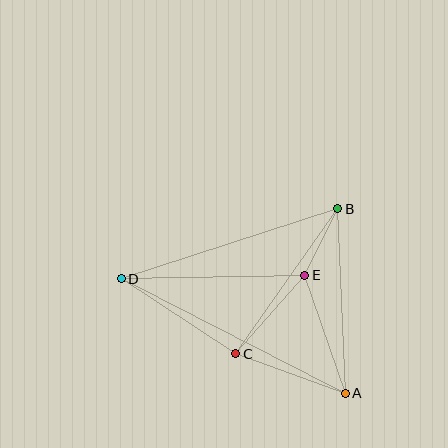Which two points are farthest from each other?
Points A and D are farthest from each other.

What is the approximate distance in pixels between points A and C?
The distance between A and C is approximately 116 pixels.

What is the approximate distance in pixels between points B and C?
The distance between B and C is approximately 177 pixels.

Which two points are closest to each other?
Points B and E are closest to each other.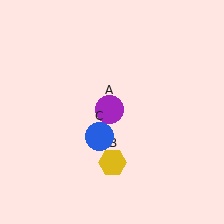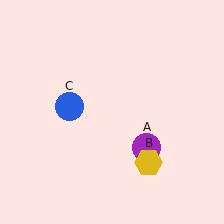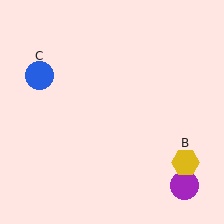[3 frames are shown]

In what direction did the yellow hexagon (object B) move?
The yellow hexagon (object B) moved right.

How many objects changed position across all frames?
3 objects changed position: purple circle (object A), yellow hexagon (object B), blue circle (object C).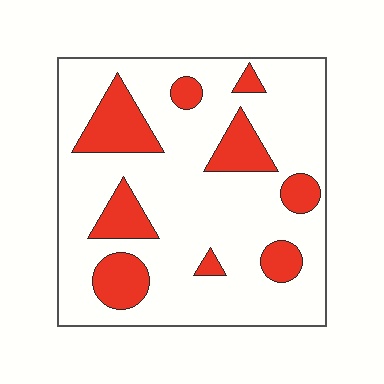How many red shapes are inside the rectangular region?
9.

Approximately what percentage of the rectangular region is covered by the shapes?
Approximately 20%.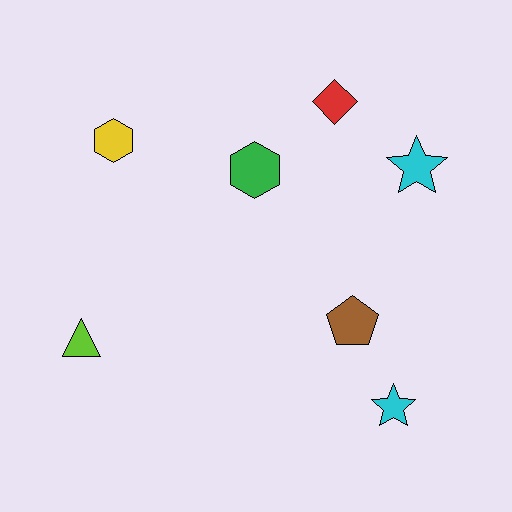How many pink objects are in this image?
There are no pink objects.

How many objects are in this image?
There are 7 objects.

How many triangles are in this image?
There is 1 triangle.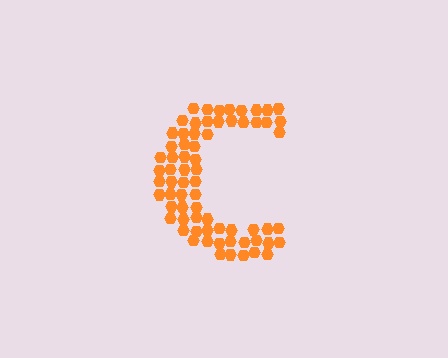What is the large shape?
The large shape is the letter C.